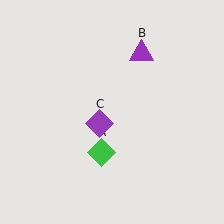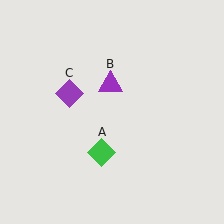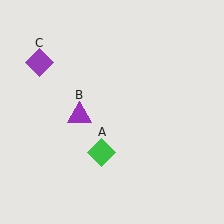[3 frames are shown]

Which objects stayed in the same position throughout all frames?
Green diamond (object A) remained stationary.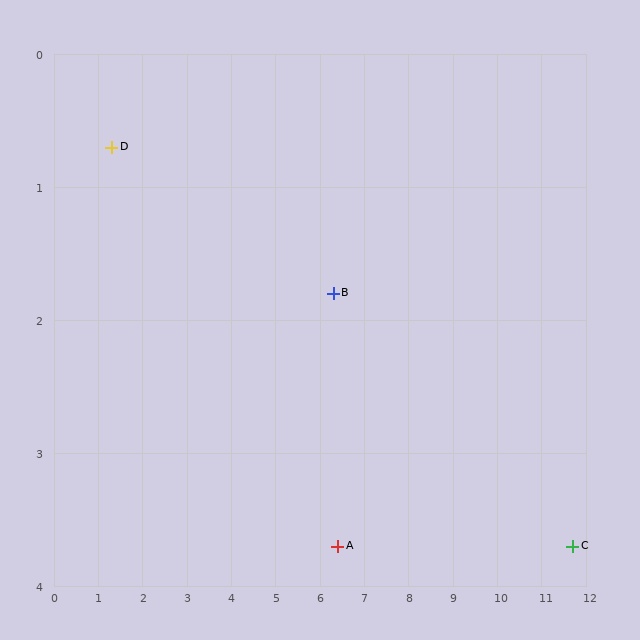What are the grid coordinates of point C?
Point C is at approximately (11.7, 3.7).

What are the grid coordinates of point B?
Point B is at approximately (6.3, 1.8).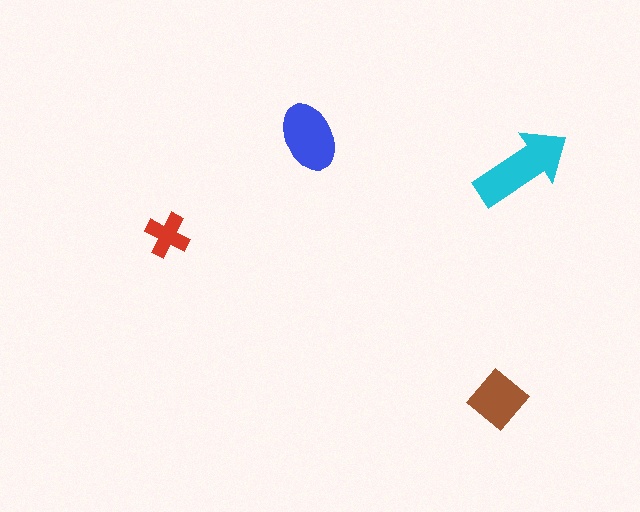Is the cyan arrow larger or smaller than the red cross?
Larger.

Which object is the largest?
The cyan arrow.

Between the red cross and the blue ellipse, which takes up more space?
The blue ellipse.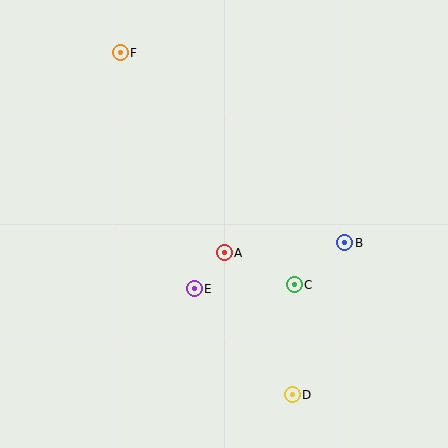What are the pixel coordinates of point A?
Point A is at (224, 253).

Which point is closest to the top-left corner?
Point F is closest to the top-left corner.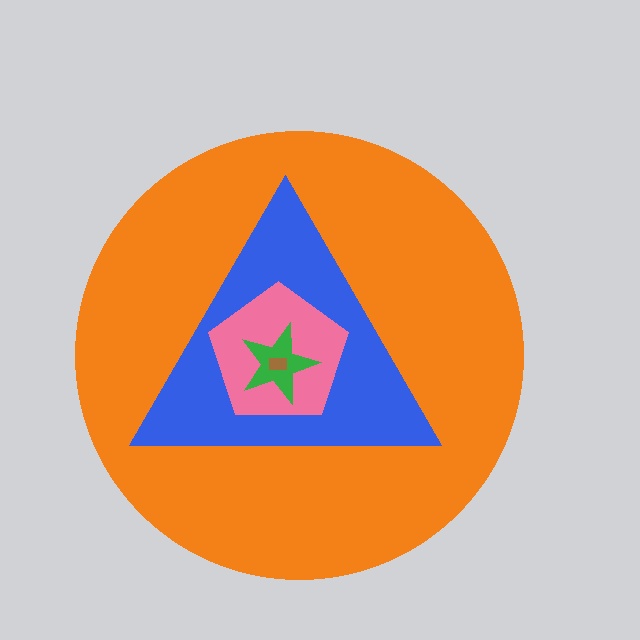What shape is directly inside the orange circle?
The blue triangle.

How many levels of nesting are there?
5.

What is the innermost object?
The brown rectangle.